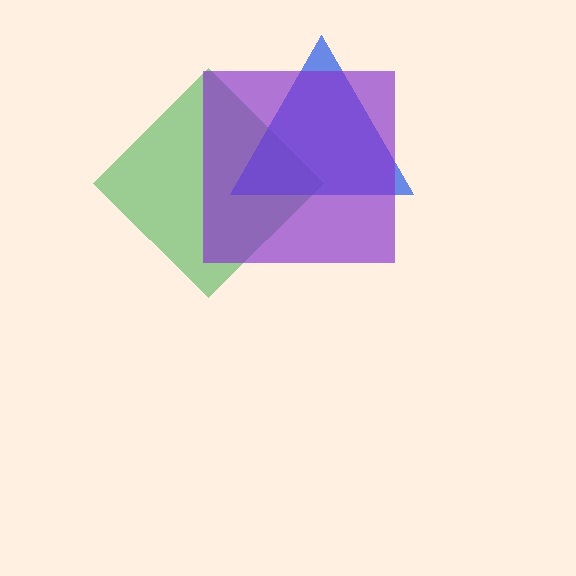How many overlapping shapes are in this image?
There are 3 overlapping shapes in the image.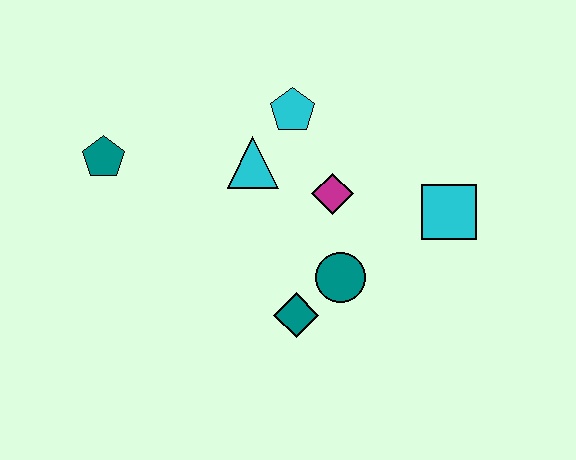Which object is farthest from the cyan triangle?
The cyan square is farthest from the cyan triangle.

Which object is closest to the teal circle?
The teal diamond is closest to the teal circle.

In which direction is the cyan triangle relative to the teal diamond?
The cyan triangle is above the teal diamond.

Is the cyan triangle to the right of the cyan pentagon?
No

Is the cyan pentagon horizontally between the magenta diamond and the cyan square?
No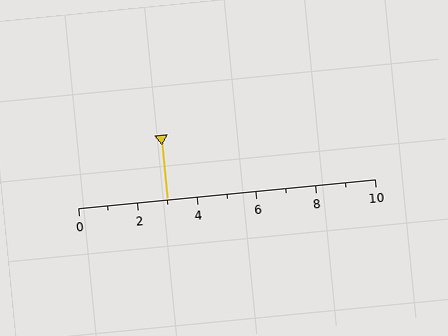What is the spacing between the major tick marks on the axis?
The major ticks are spaced 2 apart.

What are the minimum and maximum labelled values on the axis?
The axis runs from 0 to 10.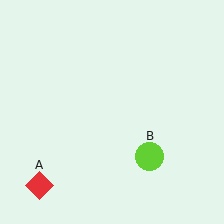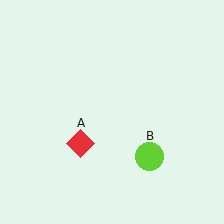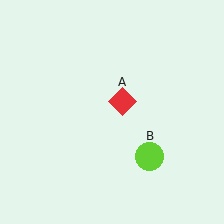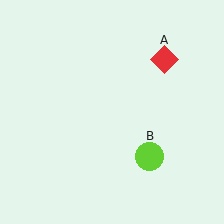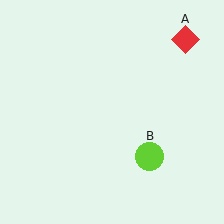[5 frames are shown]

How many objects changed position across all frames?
1 object changed position: red diamond (object A).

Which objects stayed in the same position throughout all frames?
Lime circle (object B) remained stationary.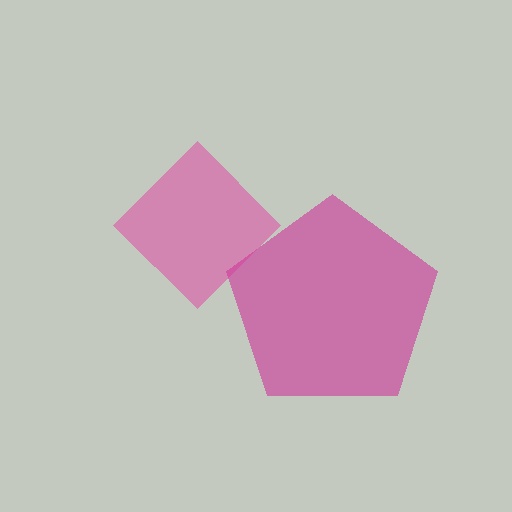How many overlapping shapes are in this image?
There are 2 overlapping shapes in the image.